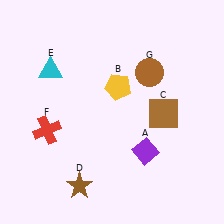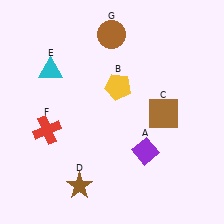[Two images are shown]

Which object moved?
The brown circle (G) moved up.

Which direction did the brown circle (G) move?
The brown circle (G) moved up.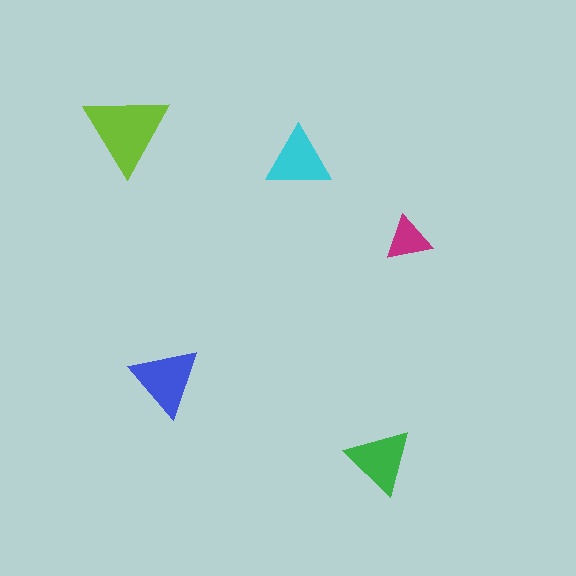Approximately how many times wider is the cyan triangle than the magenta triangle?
About 1.5 times wider.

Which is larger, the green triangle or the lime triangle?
The lime one.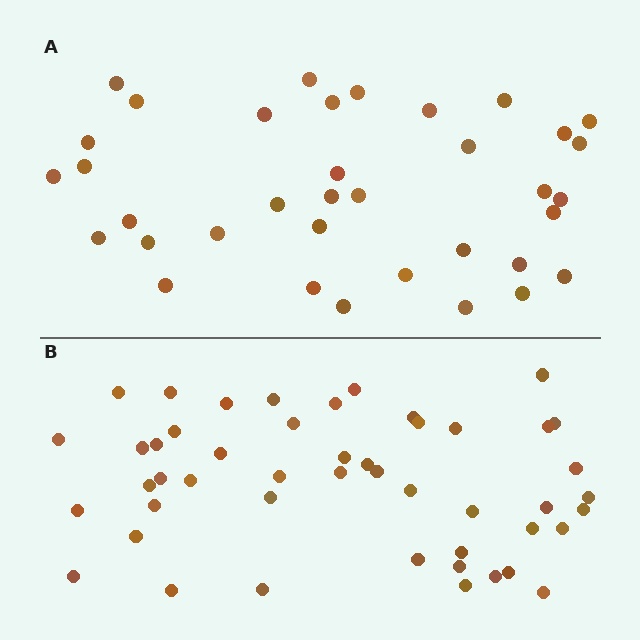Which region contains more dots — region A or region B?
Region B (the bottom region) has more dots.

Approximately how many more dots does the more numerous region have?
Region B has roughly 12 or so more dots than region A.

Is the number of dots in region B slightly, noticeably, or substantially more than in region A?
Region B has noticeably more, but not dramatically so. The ratio is roughly 1.3 to 1.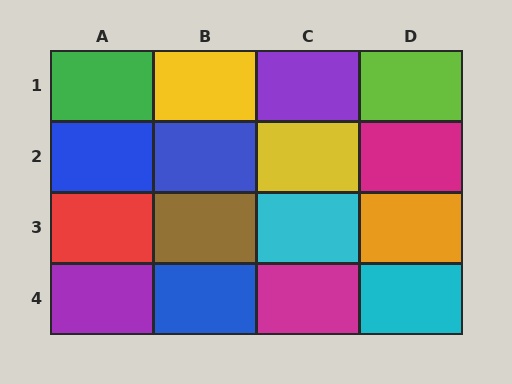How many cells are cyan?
2 cells are cyan.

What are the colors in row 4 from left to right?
Purple, blue, magenta, cyan.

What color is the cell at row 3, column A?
Red.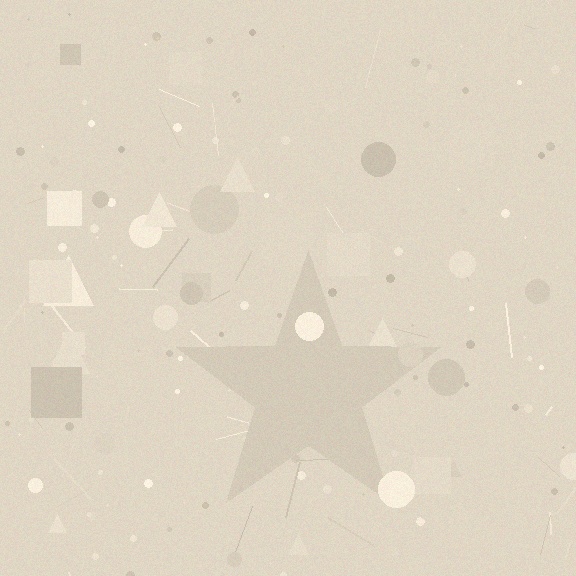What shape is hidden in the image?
A star is hidden in the image.